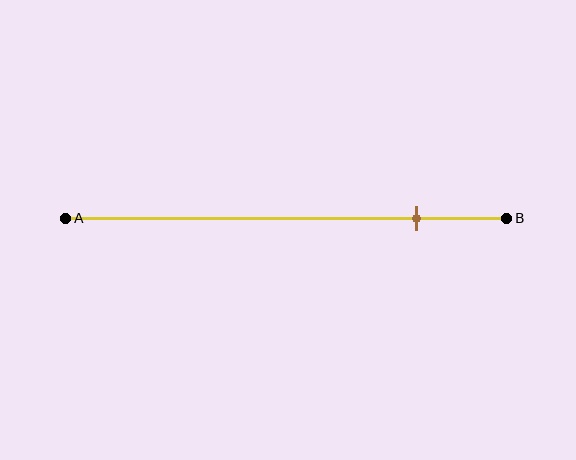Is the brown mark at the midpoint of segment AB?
No, the mark is at about 80% from A, not at the 50% midpoint.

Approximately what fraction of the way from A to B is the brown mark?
The brown mark is approximately 80% of the way from A to B.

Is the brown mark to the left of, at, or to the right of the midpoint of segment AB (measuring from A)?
The brown mark is to the right of the midpoint of segment AB.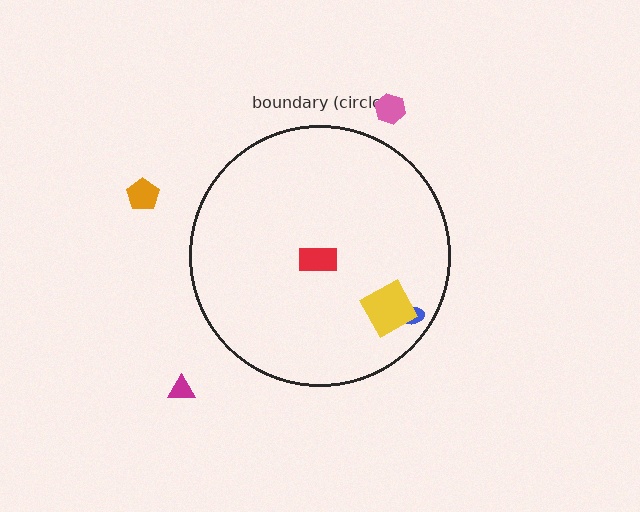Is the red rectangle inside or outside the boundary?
Inside.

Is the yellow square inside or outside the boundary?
Inside.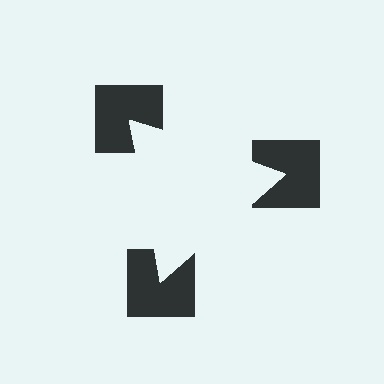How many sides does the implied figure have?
3 sides.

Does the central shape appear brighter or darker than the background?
It typically appears slightly brighter than the background, even though no actual brightness change is drawn.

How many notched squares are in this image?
There are 3 — one at each vertex of the illusory triangle.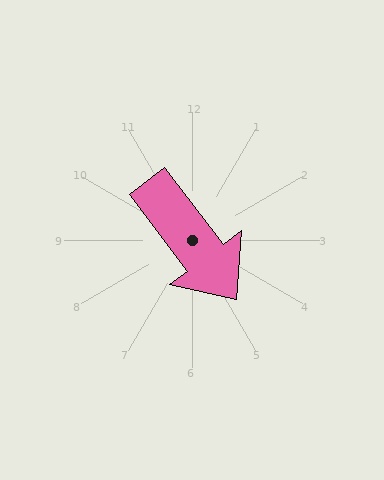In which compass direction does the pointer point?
Southeast.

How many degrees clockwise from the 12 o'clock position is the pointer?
Approximately 143 degrees.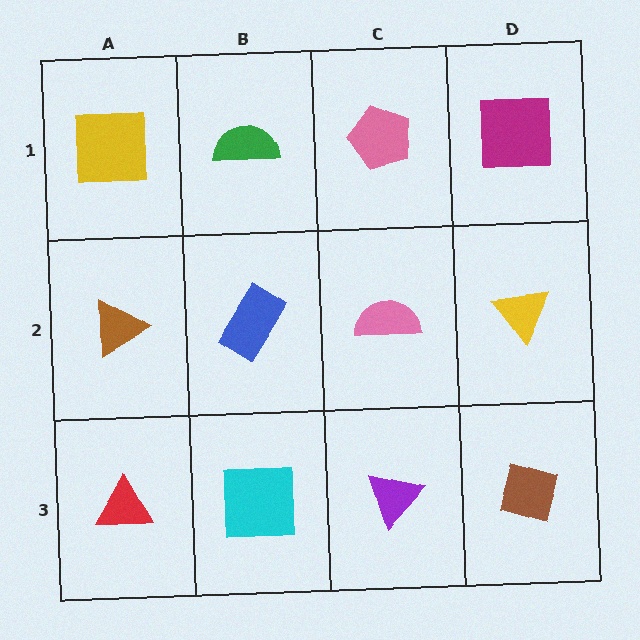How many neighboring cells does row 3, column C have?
3.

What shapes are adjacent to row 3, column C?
A pink semicircle (row 2, column C), a cyan square (row 3, column B), a brown diamond (row 3, column D).